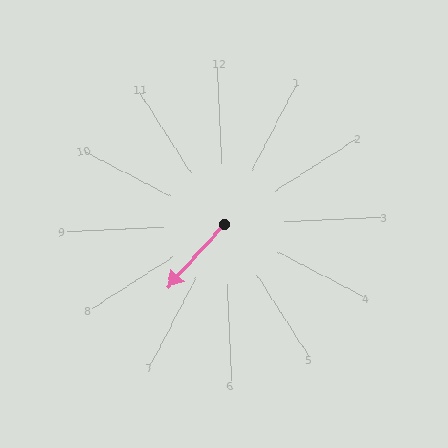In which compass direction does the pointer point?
Southwest.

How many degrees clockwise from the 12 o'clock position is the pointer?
Approximately 225 degrees.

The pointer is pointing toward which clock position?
Roughly 7 o'clock.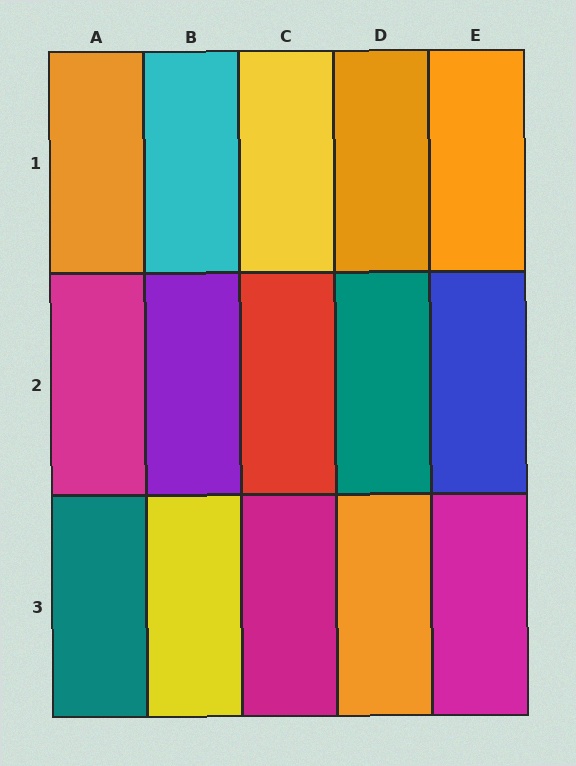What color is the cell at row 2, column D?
Teal.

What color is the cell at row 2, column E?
Blue.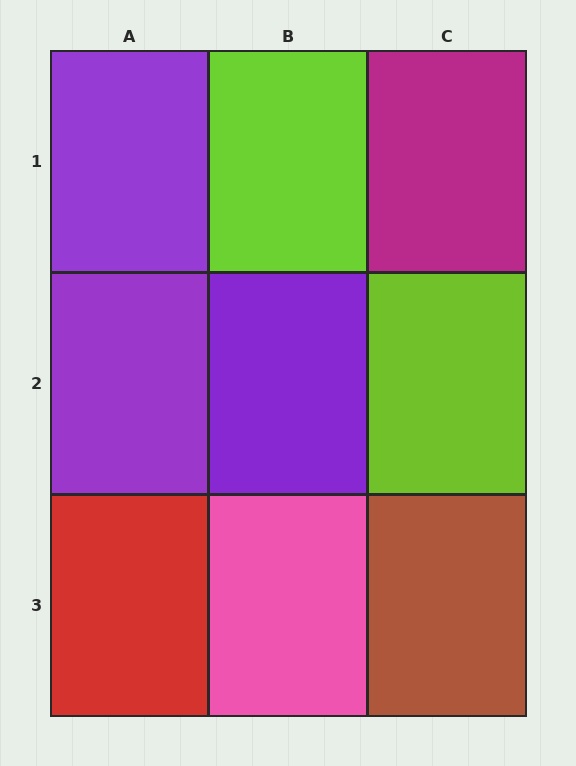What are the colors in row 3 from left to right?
Red, pink, brown.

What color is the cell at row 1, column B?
Lime.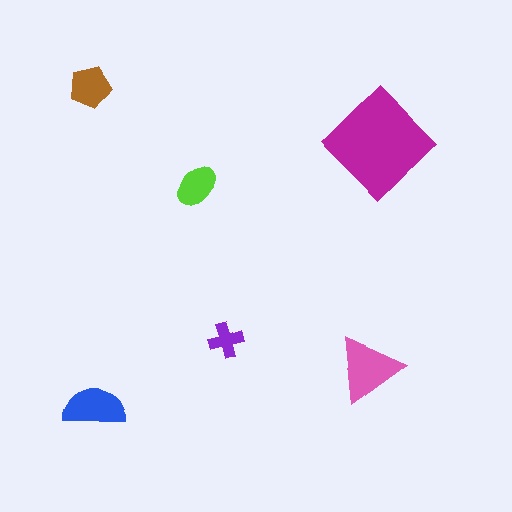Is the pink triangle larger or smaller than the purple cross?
Larger.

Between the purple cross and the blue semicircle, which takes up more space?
The blue semicircle.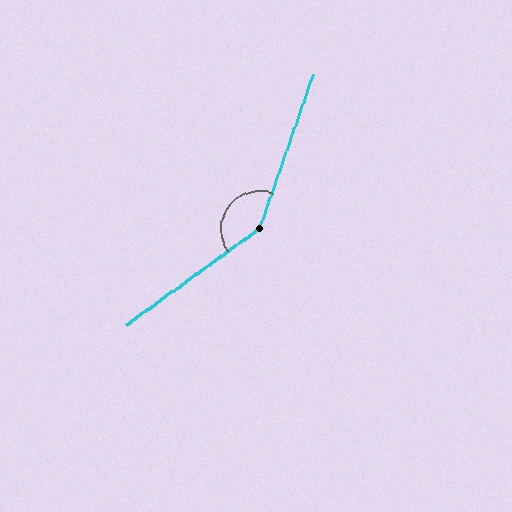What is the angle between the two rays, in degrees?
Approximately 145 degrees.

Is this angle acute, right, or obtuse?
It is obtuse.